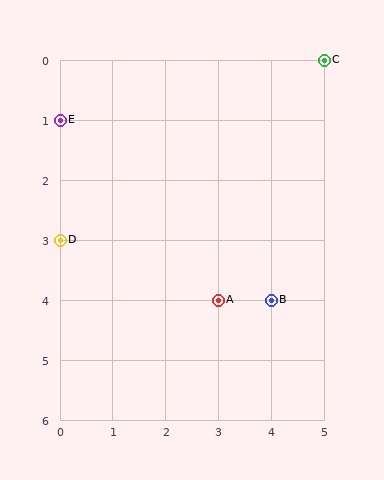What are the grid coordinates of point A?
Point A is at grid coordinates (3, 4).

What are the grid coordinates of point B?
Point B is at grid coordinates (4, 4).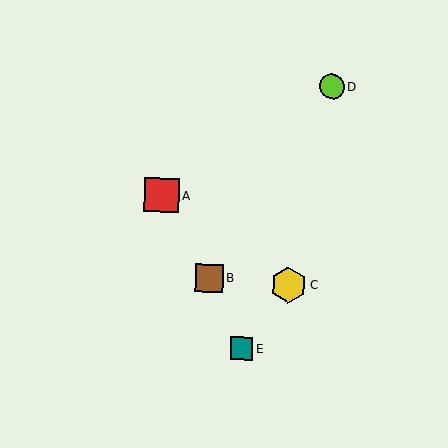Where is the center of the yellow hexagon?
The center of the yellow hexagon is at (288, 285).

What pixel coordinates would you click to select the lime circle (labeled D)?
Click at (332, 86) to select the lime circle D.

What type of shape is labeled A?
Shape A is a red square.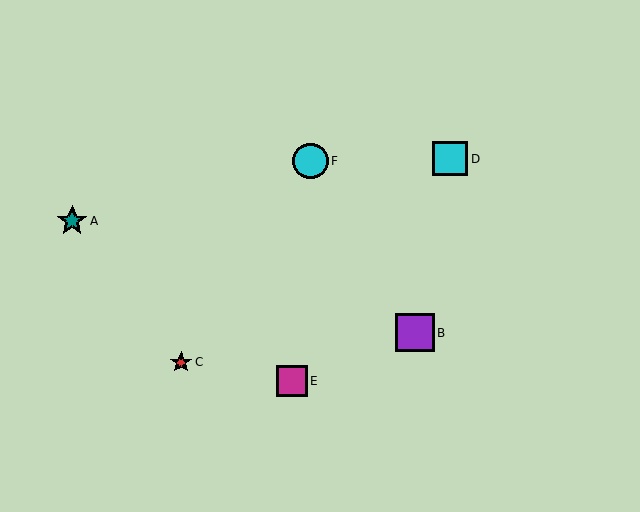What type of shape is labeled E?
Shape E is a magenta square.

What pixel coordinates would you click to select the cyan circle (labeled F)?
Click at (310, 161) to select the cyan circle F.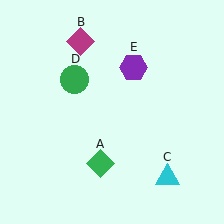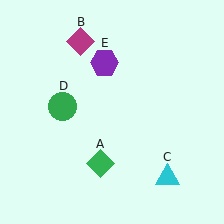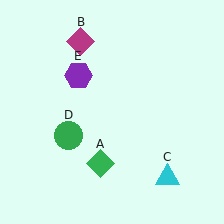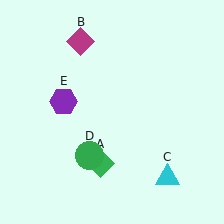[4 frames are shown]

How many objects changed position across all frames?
2 objects changed position: green circle (object D), purple hexagon (object E).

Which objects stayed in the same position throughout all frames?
Green diamond (object A) and magenta diamond (object B) and cyan triangle (object C) remained stationary.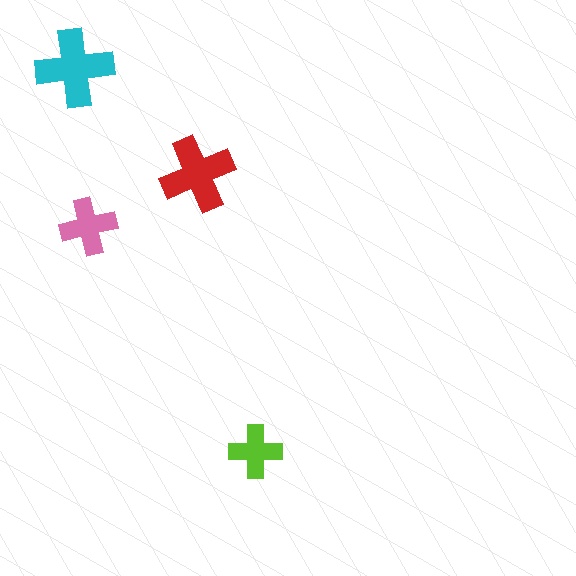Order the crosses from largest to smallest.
the cyan one, the red one, the pink one, the lime one.